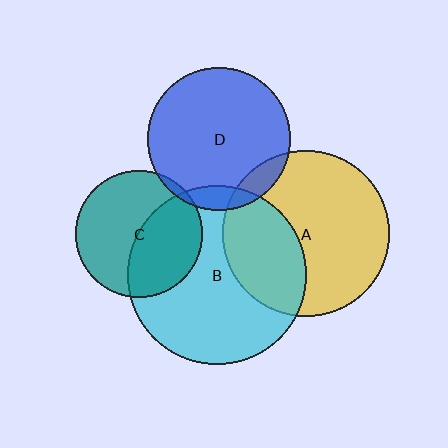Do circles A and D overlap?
Yes.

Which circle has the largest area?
Circle B (cyan).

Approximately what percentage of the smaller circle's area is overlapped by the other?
Approximately 10%.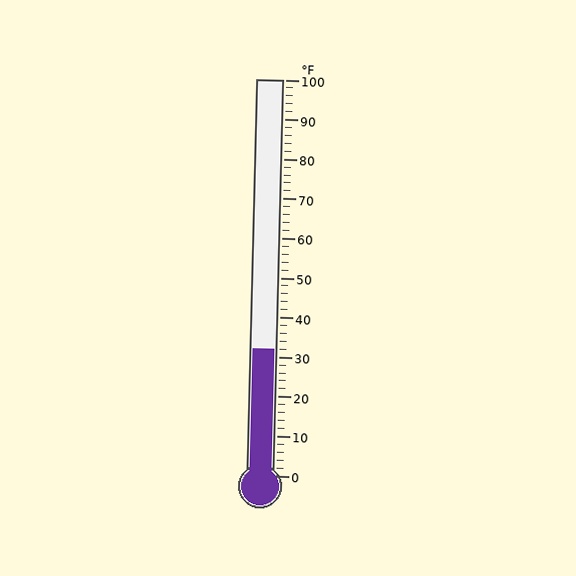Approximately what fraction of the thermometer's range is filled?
The thermometer is filled to approximately 30% of its range.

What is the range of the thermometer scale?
The thermometer scale ranges from 0°F to 100°F.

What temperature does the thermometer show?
The thermometer shows approximately 32°F.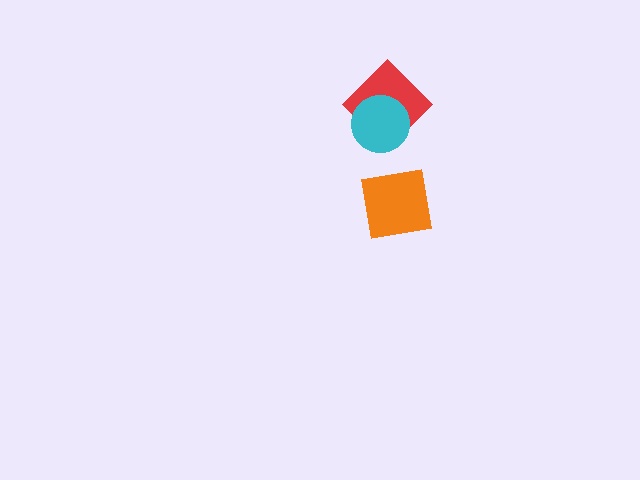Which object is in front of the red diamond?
The cyan circle is in front of the red diamond.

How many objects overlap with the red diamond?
1 object overlaps with the red diamond.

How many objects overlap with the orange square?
0 objects overlap with the orange square.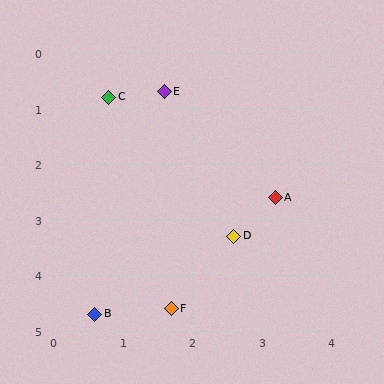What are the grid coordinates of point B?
Point B is at approximately (0.6, 4.7).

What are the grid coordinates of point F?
Point F is at approximately (1.7, 4.6).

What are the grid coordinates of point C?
Point C is at approximately (0.8, 0.8).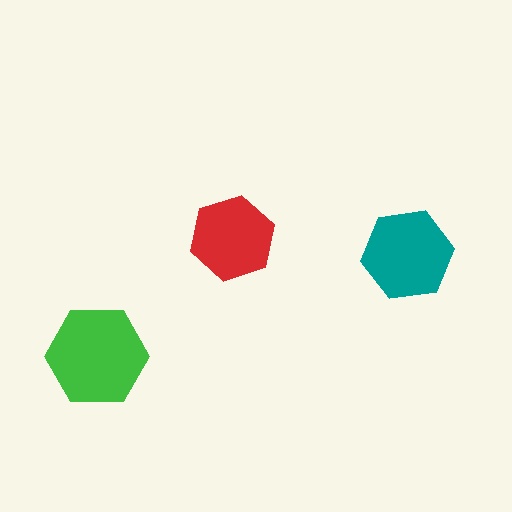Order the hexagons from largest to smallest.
the green one, the teal one, the red one.